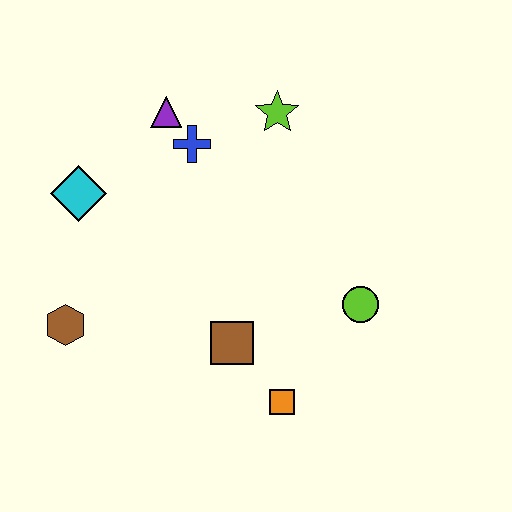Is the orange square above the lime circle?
No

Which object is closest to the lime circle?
The orange square is closest to the lime circle.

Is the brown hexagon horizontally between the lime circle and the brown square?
No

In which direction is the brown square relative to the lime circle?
The brown square is to the left of the lime circle.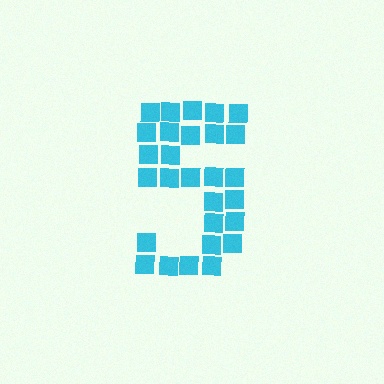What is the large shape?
The large shape is the digit 5.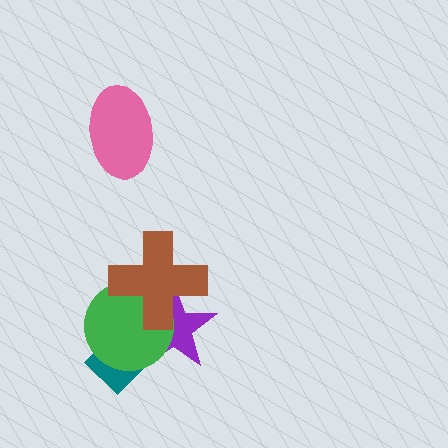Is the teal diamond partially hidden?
Yes, it is partially covered by another shape.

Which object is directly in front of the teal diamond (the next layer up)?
The purple star is directly in front of the teal diamond.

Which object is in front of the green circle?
The brown cross is in front of the green circle.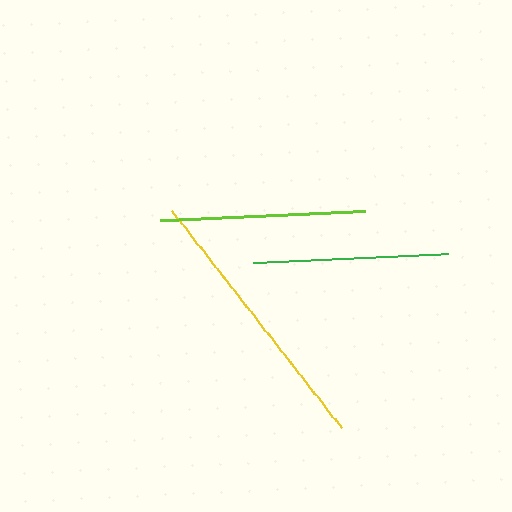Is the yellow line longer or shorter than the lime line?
The yellow line is longer than the lime line.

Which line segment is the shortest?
The green line is the shortest at approximately 195 pixels.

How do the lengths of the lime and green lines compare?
The lime and green lines are approximately the same length.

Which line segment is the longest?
The yellow line is the longest at approximately 276 pixels.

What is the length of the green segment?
The green segment is approximately 195 pixels long.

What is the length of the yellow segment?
The yellow segment is approximately 276 pixels long.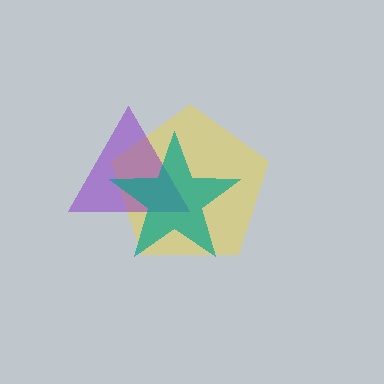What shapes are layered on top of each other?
The layered shapes are: a yellow pentagon, a purple triangle, a teal star.